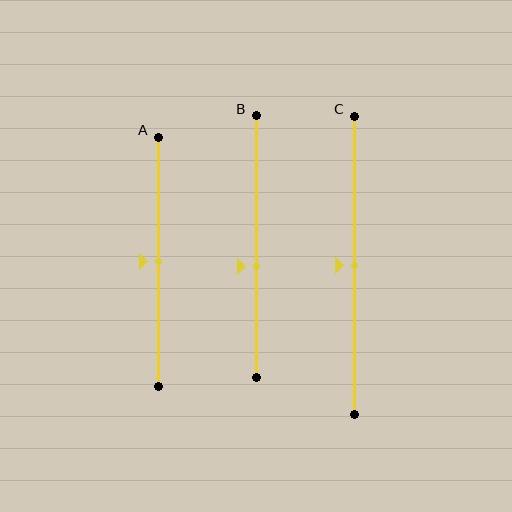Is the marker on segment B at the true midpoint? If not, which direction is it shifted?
No, the marker on segment B is shifted downward by about 8% of the segment length.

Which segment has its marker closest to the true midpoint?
Segment A has its marker closest to the true midpoint.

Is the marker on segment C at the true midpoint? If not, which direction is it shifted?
Yes, the marker on segment C is at the true midpoint.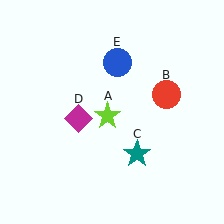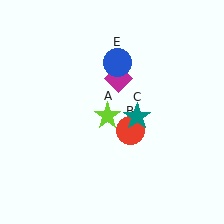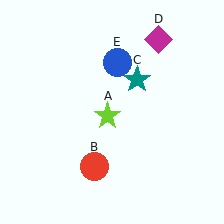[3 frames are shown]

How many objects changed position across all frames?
3 objects changed position: red circle (object B), teal star (object C), magenta diamond (object D).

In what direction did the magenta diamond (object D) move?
The magenta diamond (object D) moved up and to the right.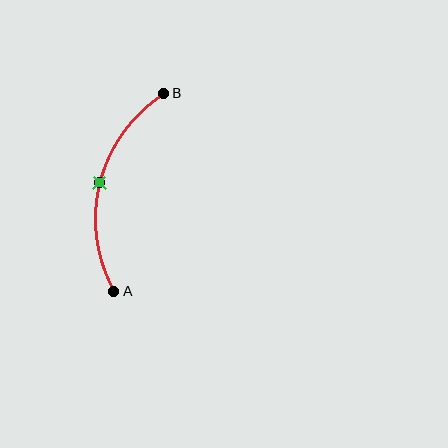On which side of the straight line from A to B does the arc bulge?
The arc bulges to the left of the straight line connecting A and B.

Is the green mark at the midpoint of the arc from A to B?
Yes. The green mark lies on the arc at equal arc-length from both A and B — it is the arc midpoint.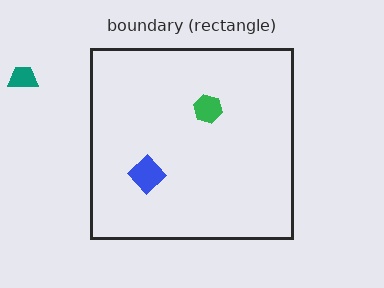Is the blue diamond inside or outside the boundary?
Inside.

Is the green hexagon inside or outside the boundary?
Inside.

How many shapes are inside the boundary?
2 inside, 1 outside.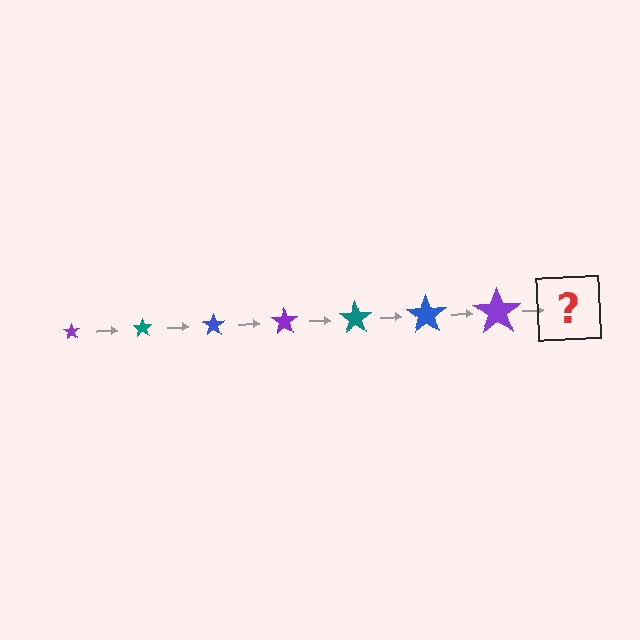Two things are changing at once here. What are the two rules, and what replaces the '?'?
The two rules are that the star grows larger each step and the color cycles through purple, teal, and blue. The '?' should be a teal star, larger than the previous one.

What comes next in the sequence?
The next element should be a teal star, larger than the previous one.